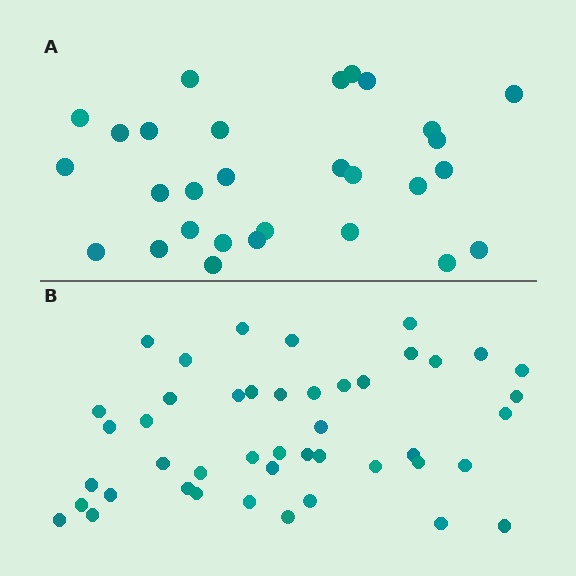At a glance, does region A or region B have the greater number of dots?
Region B (the bottom region) has more dots.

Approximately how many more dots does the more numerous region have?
Region B has approximately 15 more dots than region A.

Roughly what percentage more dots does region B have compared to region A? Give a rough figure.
About 55% more.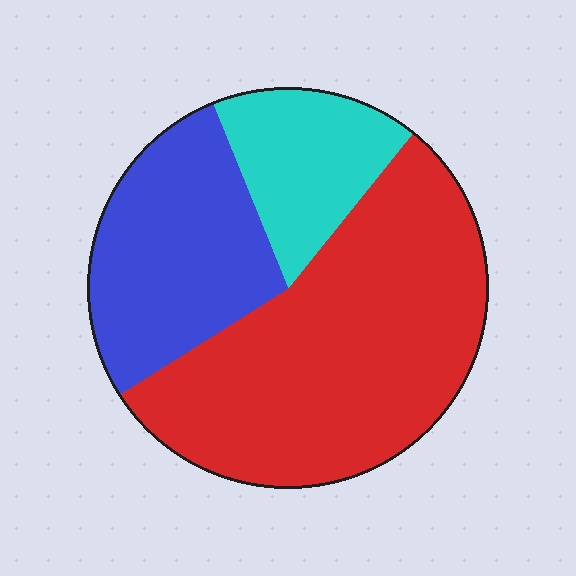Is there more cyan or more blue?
Blue.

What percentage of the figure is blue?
Blue takes up about one quarter (1/4) of the figure.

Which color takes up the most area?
Red, at roughly 55%.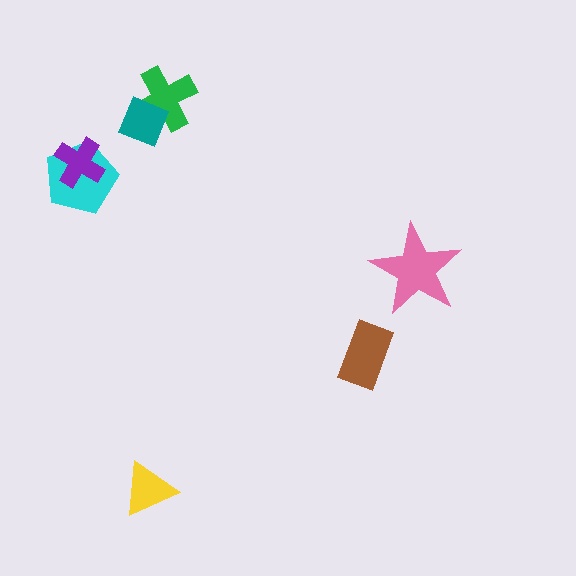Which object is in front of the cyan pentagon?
The purple cross is in front of the cyan pentagon.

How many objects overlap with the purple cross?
1 object overlaps with the purple cross.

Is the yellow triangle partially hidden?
No, no other shape covers it.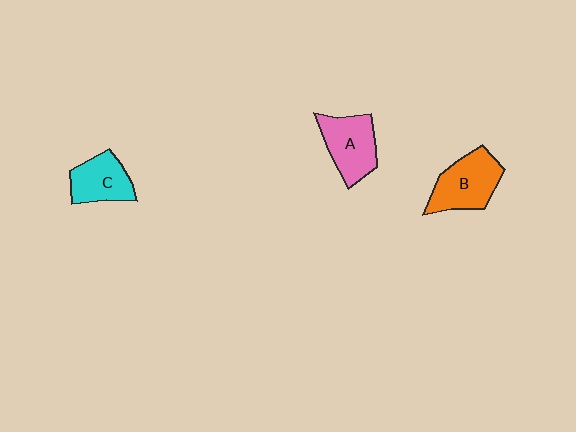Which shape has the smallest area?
Shape C (cyan).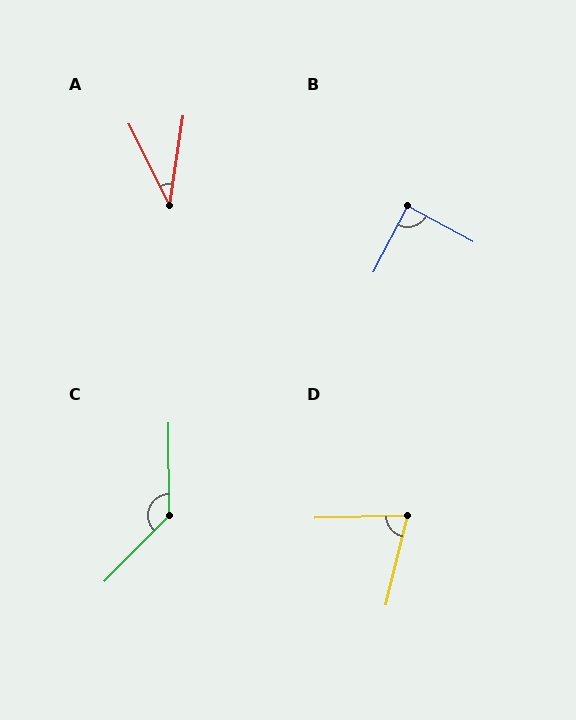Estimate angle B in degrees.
Approximately 89 degrees.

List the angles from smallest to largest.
A (36°), D (75°), B (89°), C (135°).